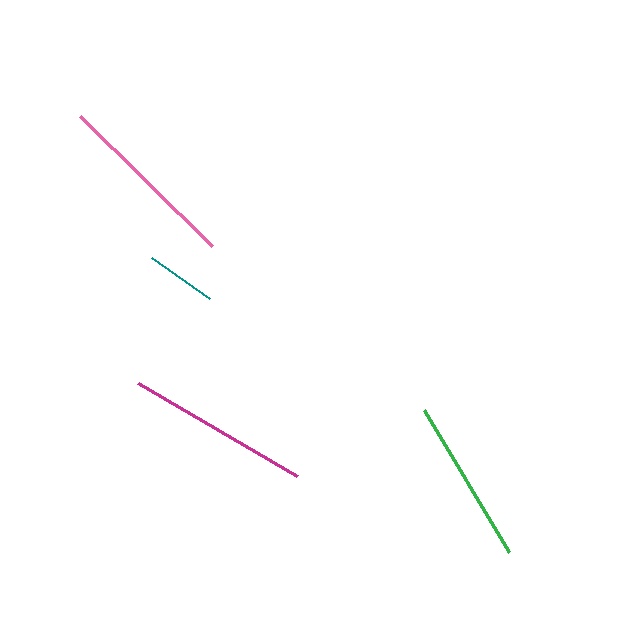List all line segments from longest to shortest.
From longest to shortest: pink, magenta, green, teal.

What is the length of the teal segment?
The teal segment is approximately 71 pixels long.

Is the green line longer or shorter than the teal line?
The green line is longer than the teal line.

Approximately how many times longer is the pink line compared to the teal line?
The pink line is approximately 2.6 times the length of the teal line.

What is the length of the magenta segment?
The magenta segment is approximately 184 pixels long.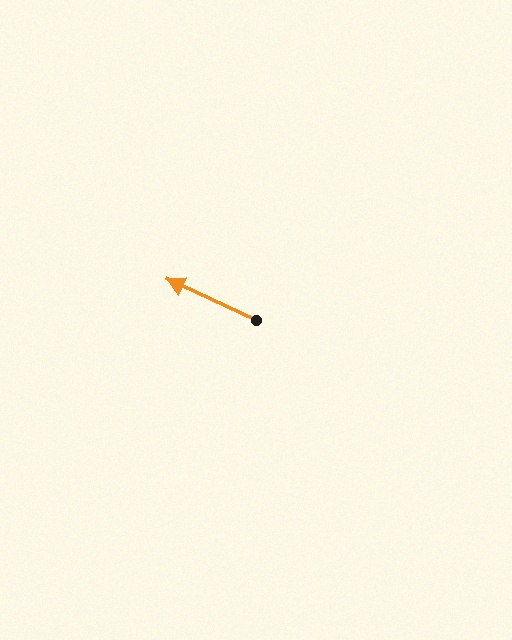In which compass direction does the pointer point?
Northwest.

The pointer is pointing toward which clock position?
Roughly 10 o'clock.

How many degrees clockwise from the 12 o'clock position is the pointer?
Approximately 295 degrees.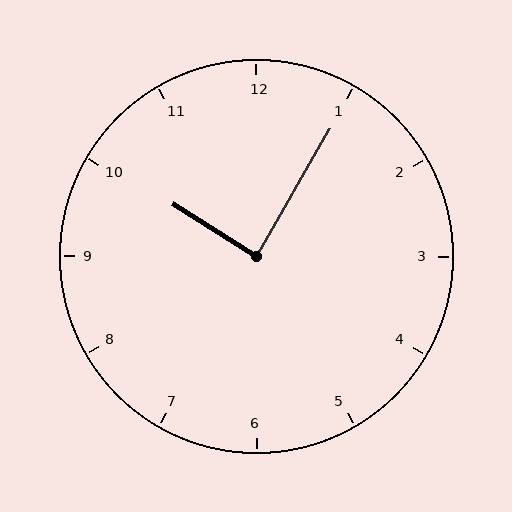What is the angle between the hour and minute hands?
Approximately 88 degrees.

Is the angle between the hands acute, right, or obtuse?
It is right.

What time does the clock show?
10:05.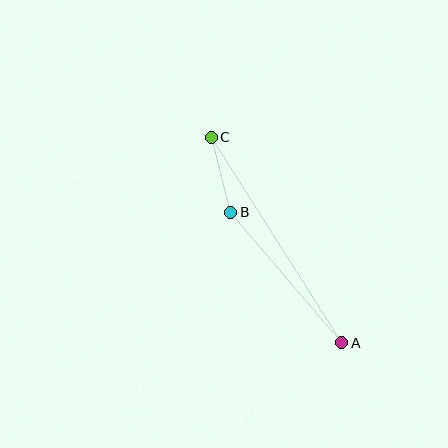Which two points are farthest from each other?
Points A and C are farthest from each other.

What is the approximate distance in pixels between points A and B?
The distance between A and B is approximately 171 pixels.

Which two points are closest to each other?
Points B and C are closest to each other.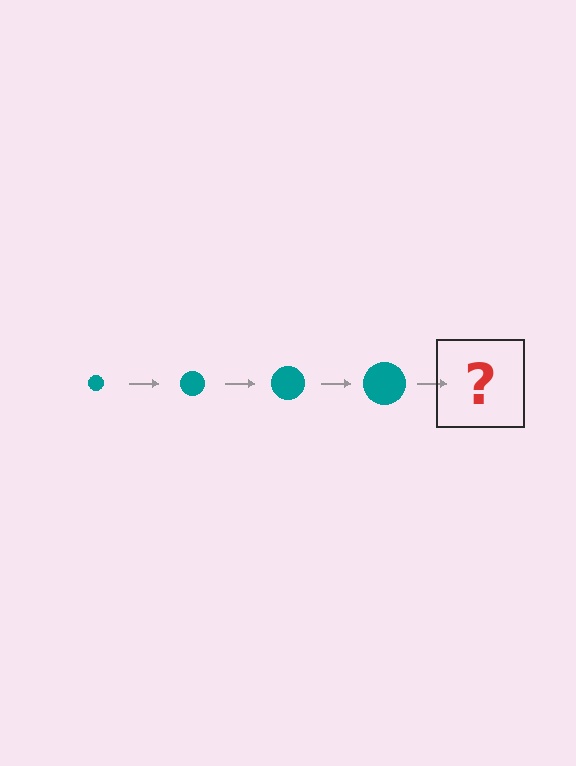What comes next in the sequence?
The next element should be a teal circle, larger than the previous one.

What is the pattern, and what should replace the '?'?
The pattern is that the circle gets progressively larger each step. The '?' should be a teal circle, larger than the previous one.